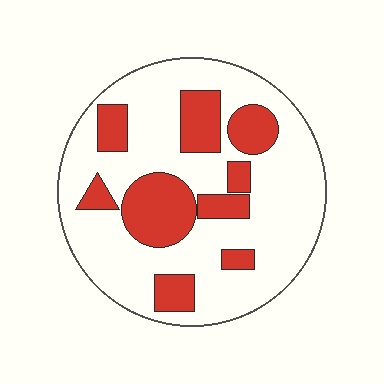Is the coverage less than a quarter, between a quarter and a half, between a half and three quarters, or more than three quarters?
Between a quarter and a half.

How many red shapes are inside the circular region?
9.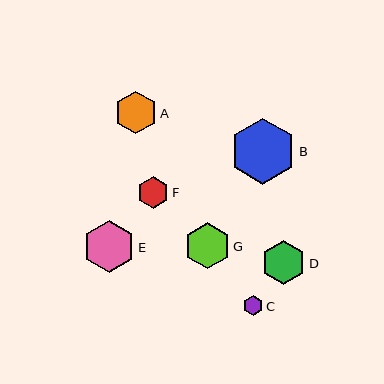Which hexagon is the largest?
Hexagon B is the largest with a size of approximately 66 pixels.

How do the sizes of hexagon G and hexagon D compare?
Hexagon G and hexagon D are approximately the same size.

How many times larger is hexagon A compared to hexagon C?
Hexagon A is approximately 2.1 times the size of hexagon C.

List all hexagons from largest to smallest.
From largest to smallest: B, E, G, D, A, F, C.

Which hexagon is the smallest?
Hexagon C is the smallest with a size of approximately 20 pixels.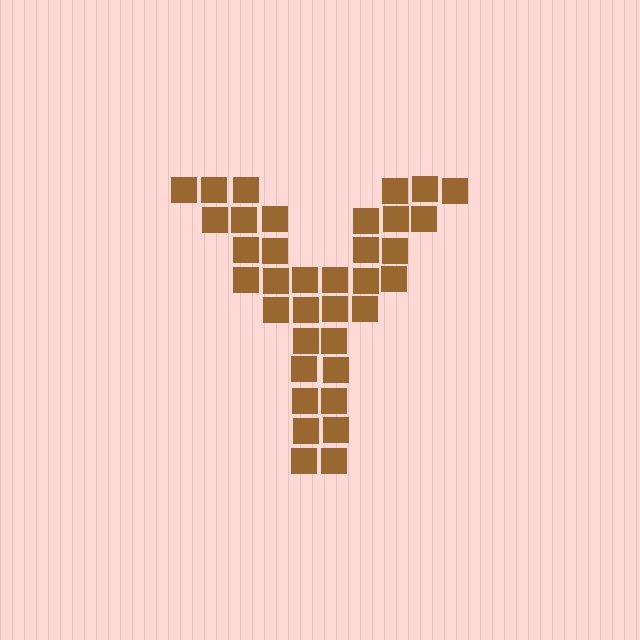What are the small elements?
The small elements are squares.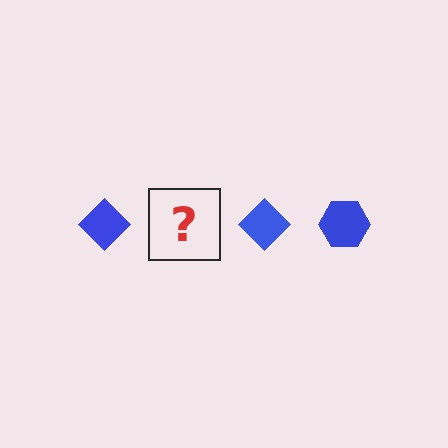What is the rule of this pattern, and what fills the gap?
The rule is that the pattern cycles through diamond, hexagon shapes in blue. The gap should be filled with a blue hexagon.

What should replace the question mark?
The question mark should be replaced with a blue hexagon.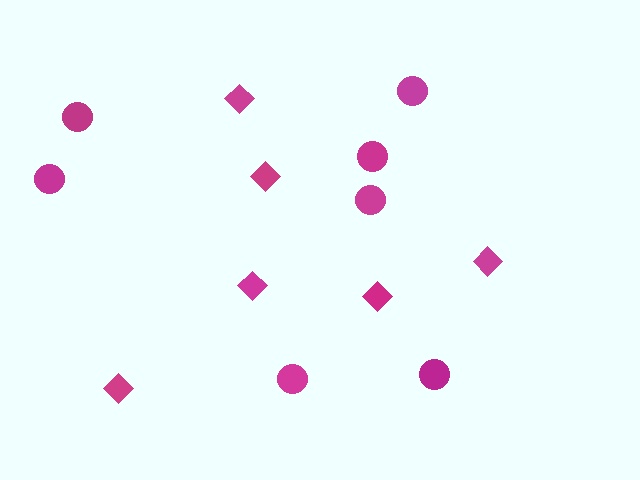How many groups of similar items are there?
There are 2 groups: one group of circles (7) and one group of diamonds (6).